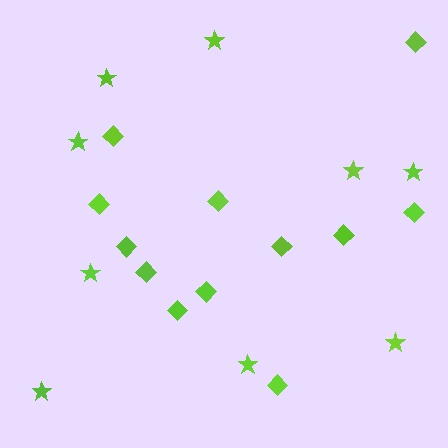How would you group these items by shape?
There are 2 groups: one group of stars (9) and one group of diamonds (12).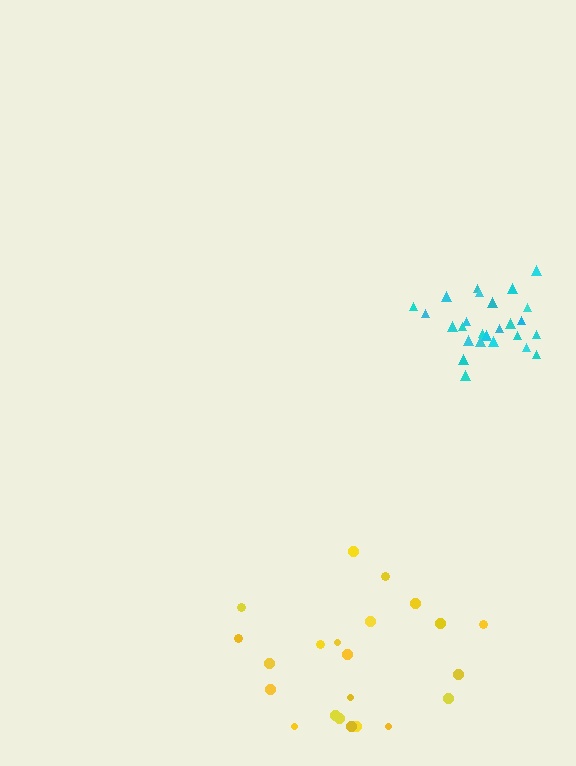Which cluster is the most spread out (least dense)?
Yellow.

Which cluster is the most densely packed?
Cyan.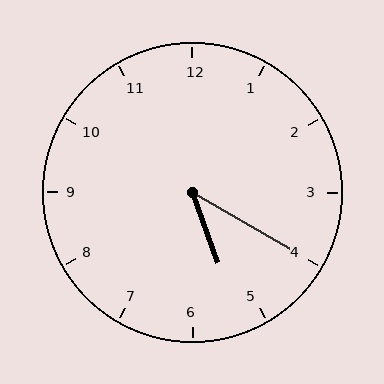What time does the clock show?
5:20.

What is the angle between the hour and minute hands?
Approximately 40 degrees.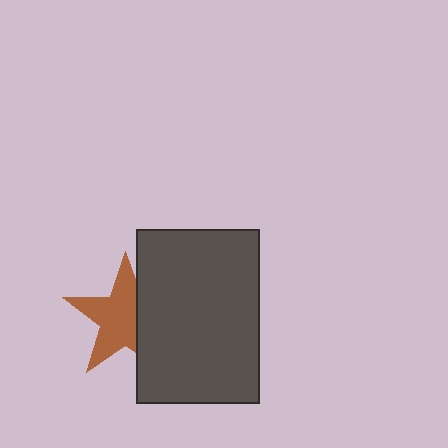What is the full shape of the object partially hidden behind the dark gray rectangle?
The partially hidden object is a brown star.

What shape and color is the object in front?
The object in front is a dark gray rectangle.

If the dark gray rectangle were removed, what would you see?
You would see the complete brown star.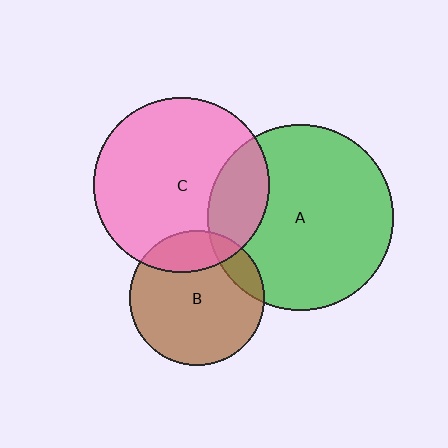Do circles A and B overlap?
Yes.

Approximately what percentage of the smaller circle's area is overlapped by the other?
Approximately 15%.